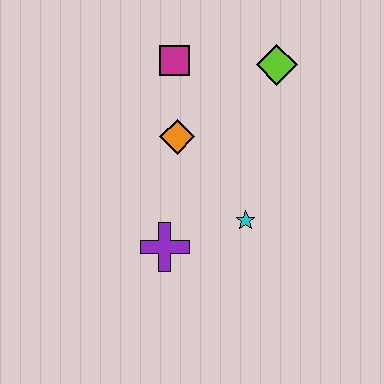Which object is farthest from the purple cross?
The lime diamond is farthest from the purple cross.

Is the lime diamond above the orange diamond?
Yes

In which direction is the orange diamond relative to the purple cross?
The orange diamond is above the purple cross.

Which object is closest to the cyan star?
The purple cross is closest to the cyan star.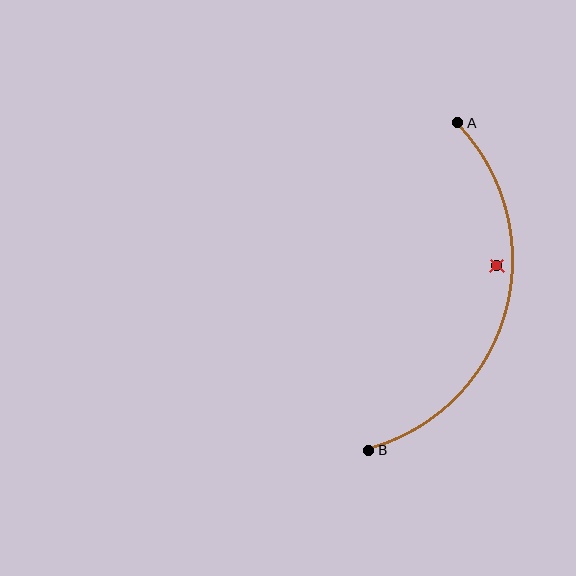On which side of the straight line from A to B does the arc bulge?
The arc bulges to the right of the straight line connecting A and B.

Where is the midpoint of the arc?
The arc midpoint is the point on the curve farthest from the straight line joining A and B. It sits to the right of that line.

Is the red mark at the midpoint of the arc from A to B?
No — the red mark does not lie on the arc at all. It sits slightly inside the curve.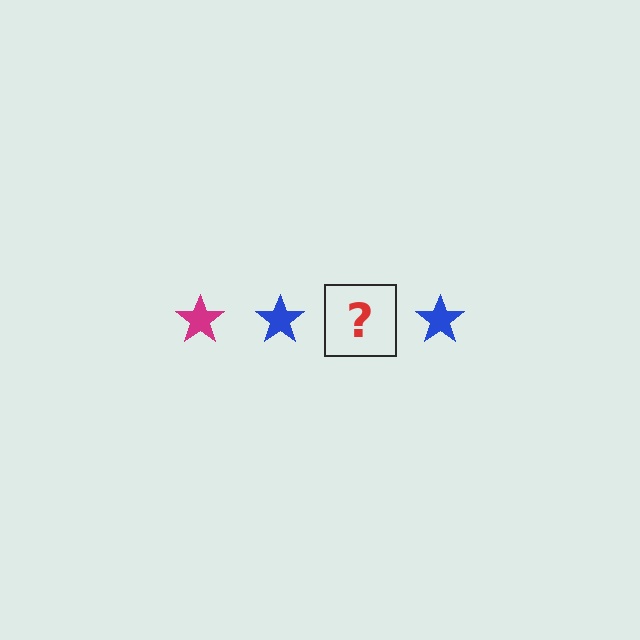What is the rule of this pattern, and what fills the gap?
The rule is that the pattern cycles through magenta, blue stars. The gap should be filled with a magenta star.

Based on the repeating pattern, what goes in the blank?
The blank should be a magenta star.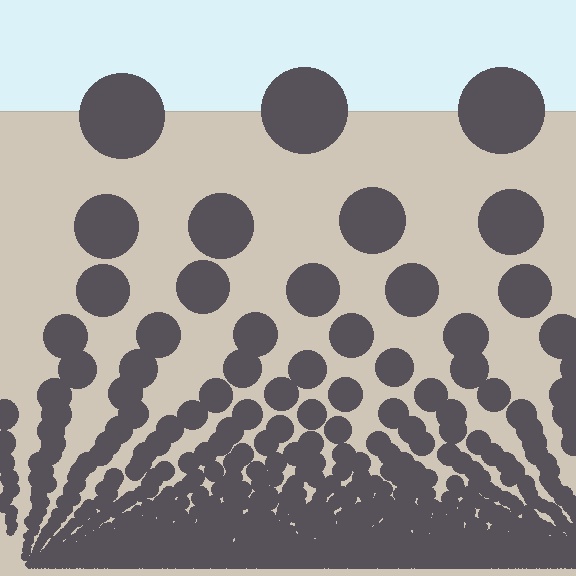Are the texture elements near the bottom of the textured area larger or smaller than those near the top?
Smaller. The gradient is inverted — elements near the bottom are smaller and denser.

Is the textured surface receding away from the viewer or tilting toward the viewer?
The surface appears to tilt toward the viewer. Texture elements get larger and sparser toward the top.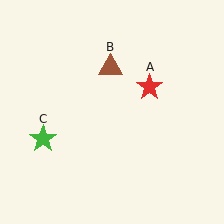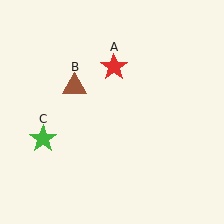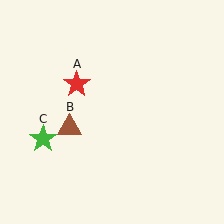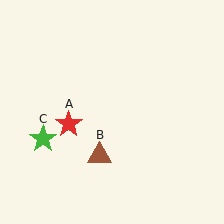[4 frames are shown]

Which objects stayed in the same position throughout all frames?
Green star (object C) remained stationary.